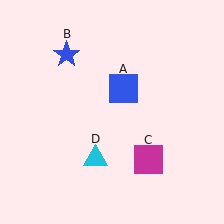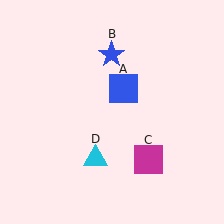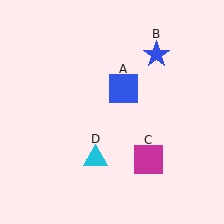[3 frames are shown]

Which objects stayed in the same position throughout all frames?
Blue square (object A) and magenta square (object C) and cyan triangle (object D) remained stationary.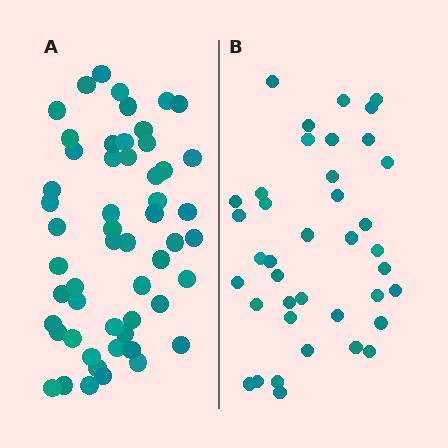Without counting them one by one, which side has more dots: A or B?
Region A (the left region) has more dots.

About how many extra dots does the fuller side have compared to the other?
Region A has approximately 15 more dots than region B.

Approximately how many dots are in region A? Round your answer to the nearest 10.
About 50 dots. (The exact count is 54, which rounds to 50.)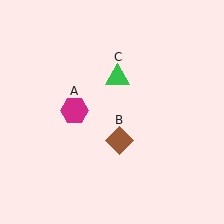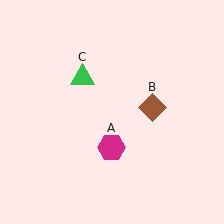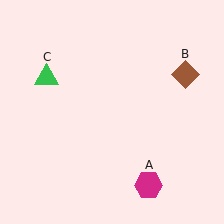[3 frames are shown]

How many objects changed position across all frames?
3 objects changed position: magenta hexagon (object A), brown diamond (object B), green triangle (object C).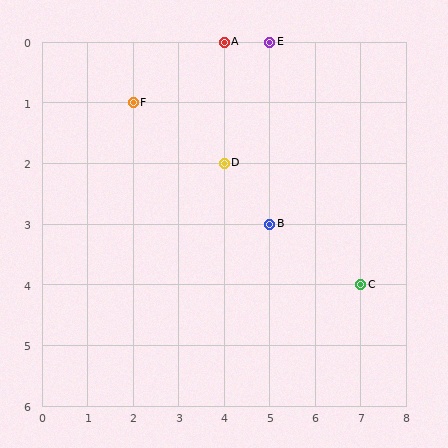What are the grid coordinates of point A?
Point A is at grid coordinates (4, 0).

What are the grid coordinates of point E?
Point E is at grid coordinates (5, 0).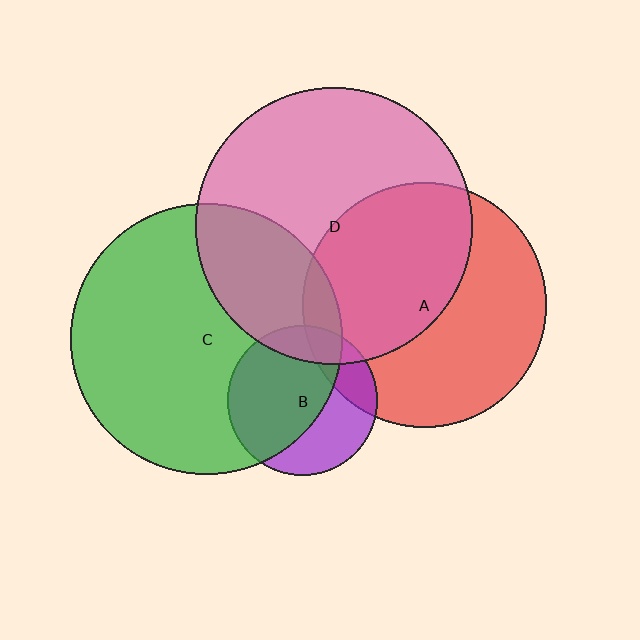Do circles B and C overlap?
Yes.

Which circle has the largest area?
Circle D (pink).